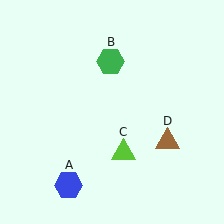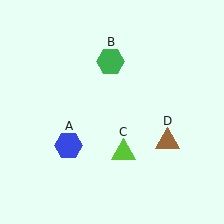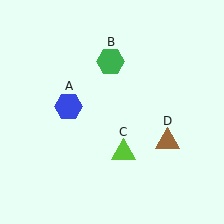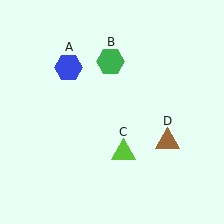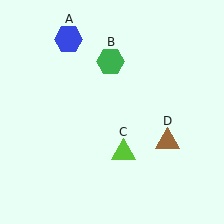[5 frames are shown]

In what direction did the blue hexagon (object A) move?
The blue hexagon (object A) moved up.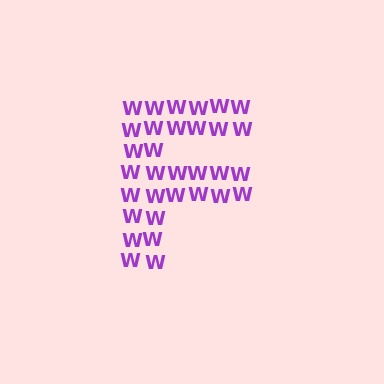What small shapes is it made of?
It is made of small letter W's.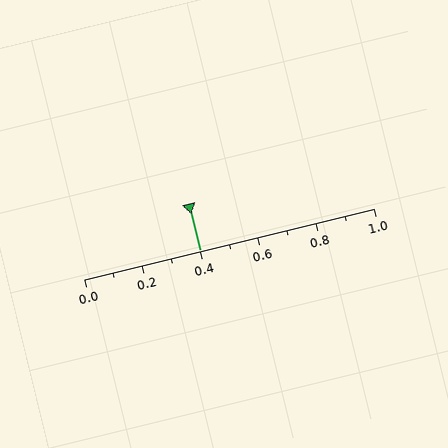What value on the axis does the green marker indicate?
The marker indicates approximately 0.4.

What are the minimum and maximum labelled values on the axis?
The axis runs from 0.0 to 1.0.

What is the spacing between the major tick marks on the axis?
The major ticks are spaced 0.2 apart.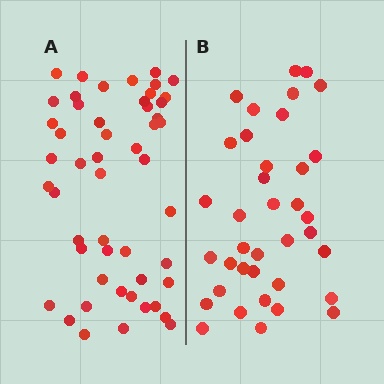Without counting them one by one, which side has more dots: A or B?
Region A (the left region) has more dots.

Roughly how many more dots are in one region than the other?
Region A has approximately 15 more dots than region B.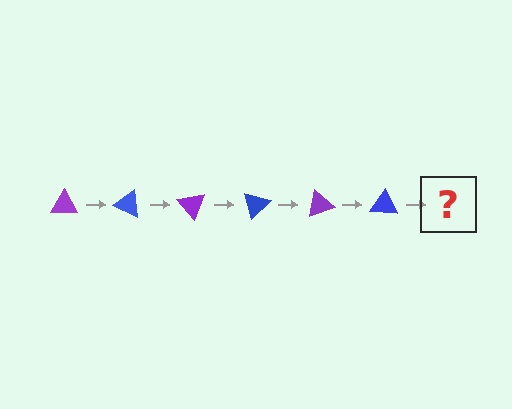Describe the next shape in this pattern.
It should be a purple triangle, rotated 150 degrees from the start.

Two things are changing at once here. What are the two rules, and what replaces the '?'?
The two rules are that it rotates 25 degrees each step and the color cycles through purple and blue. The '?' should be a purple triangle, rotated 150 degrees from the start.